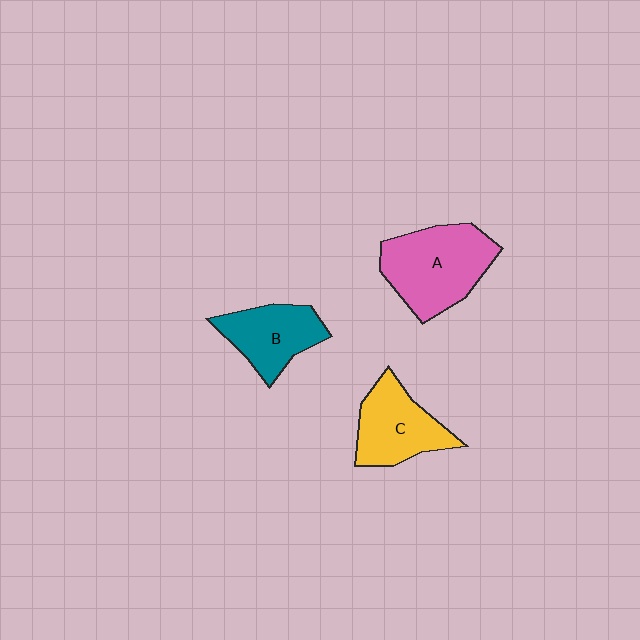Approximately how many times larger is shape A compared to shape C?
Approximately 1.3 times.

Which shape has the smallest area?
Shape B (teal).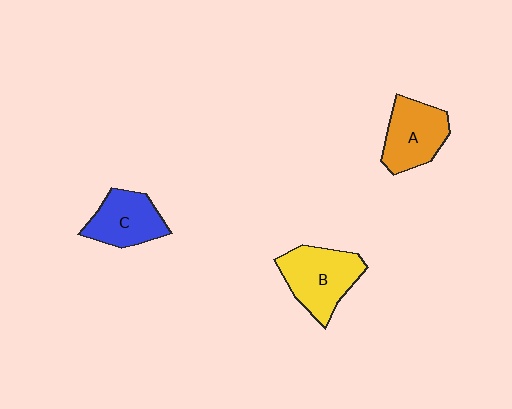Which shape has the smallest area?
Shape C (blue).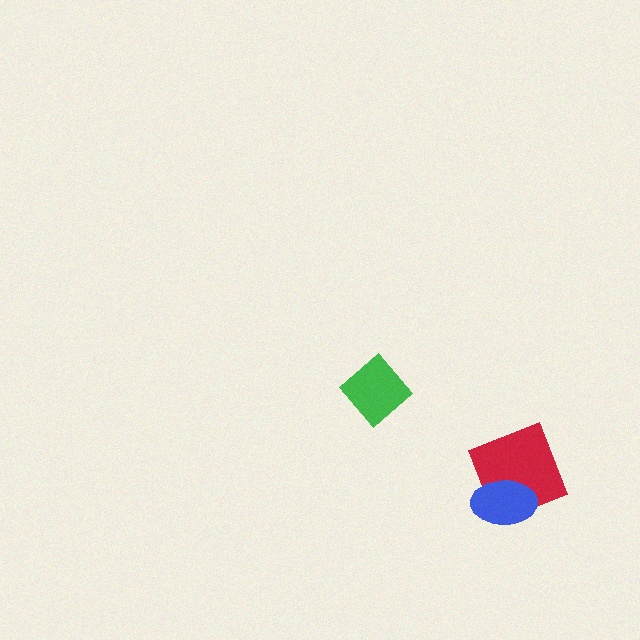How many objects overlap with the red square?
1 object overlaps with the red square.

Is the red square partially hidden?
Yes, it is partially covered by another shape.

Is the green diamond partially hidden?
No, no other shape covers it.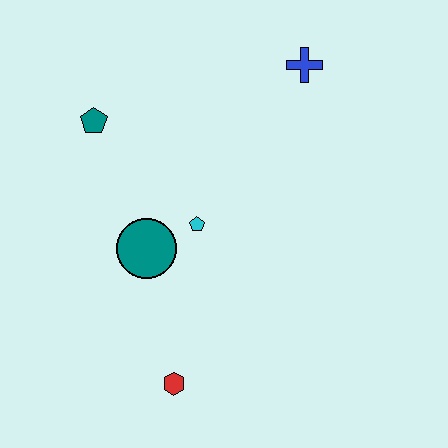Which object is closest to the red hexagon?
The teal circle is closest to the red hexagon.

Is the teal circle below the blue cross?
Yes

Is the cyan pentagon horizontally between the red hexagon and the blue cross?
Yes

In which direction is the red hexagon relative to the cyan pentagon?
The red hexagon is below the cyan pentagon.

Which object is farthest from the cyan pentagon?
The blue cross is farthest from the cyan pentagon.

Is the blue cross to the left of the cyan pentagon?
No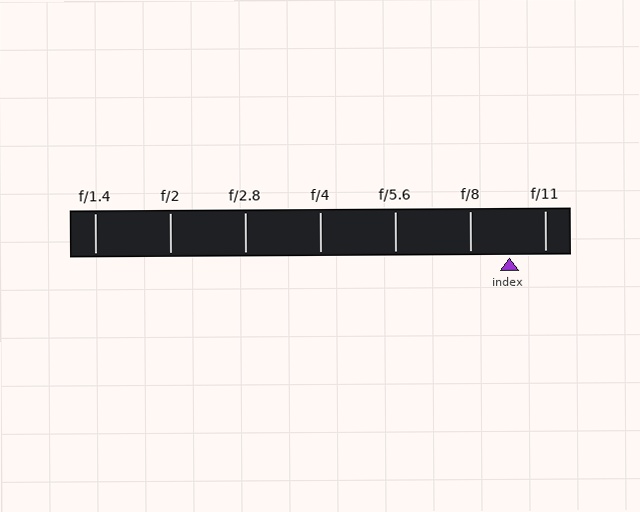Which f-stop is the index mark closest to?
The index mark is closest to f/11.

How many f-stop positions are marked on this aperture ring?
There are 7 f-stop positions marked.